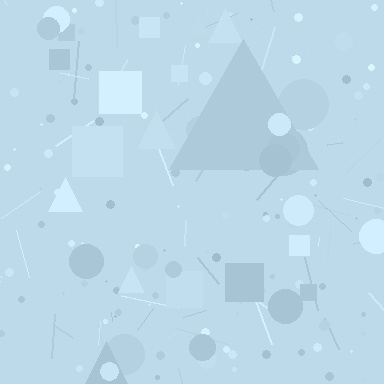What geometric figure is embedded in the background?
A triangle is embedded in the background.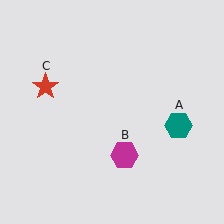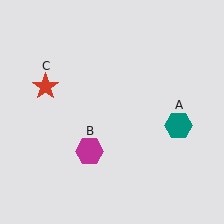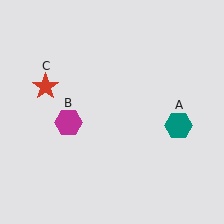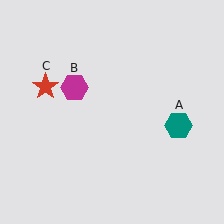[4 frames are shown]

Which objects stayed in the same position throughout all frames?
Teal hexagon (object A) and red star (object C) remained stationary.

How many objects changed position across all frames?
1 object changed position: magenta hexagon (object B).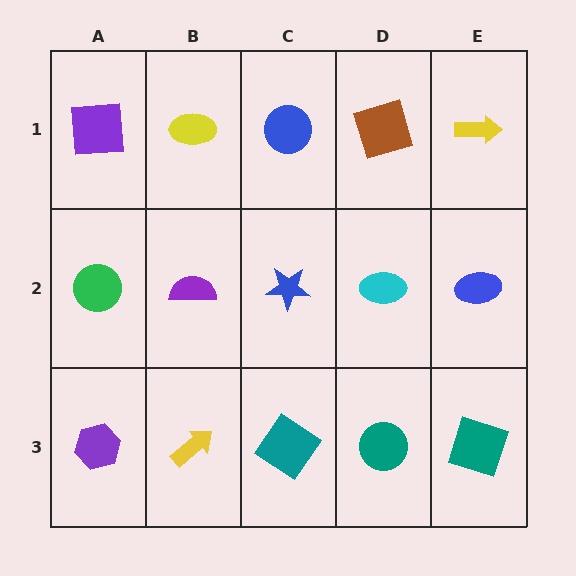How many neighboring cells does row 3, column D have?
3.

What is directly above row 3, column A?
A green circle.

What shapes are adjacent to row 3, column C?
A blue star (row 2, column C), a yellow arrow (row 3, column B), a teal circle (row 3, column D).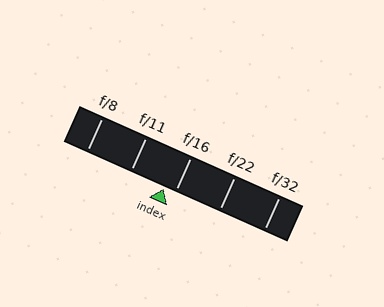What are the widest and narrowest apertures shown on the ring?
The widest aperture shown is f/8 and the narrowest is f/32.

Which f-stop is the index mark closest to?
The index mark is closest to f/16.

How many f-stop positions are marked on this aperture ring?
There are 5 f-stop positions marked.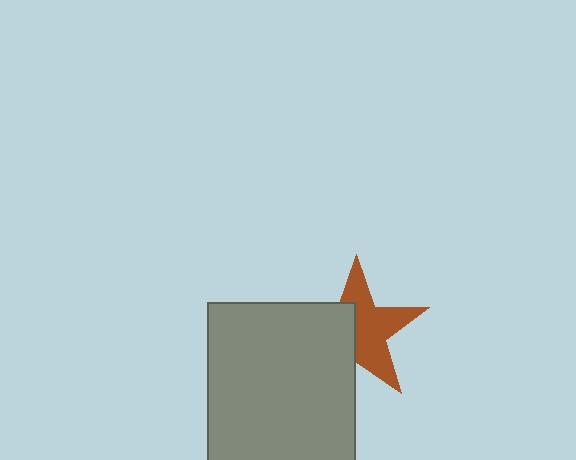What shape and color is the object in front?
The object in front is a gray rectangle.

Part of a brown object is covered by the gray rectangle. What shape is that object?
It is a star.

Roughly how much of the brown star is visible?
About half of it is visible (roughly 57%).